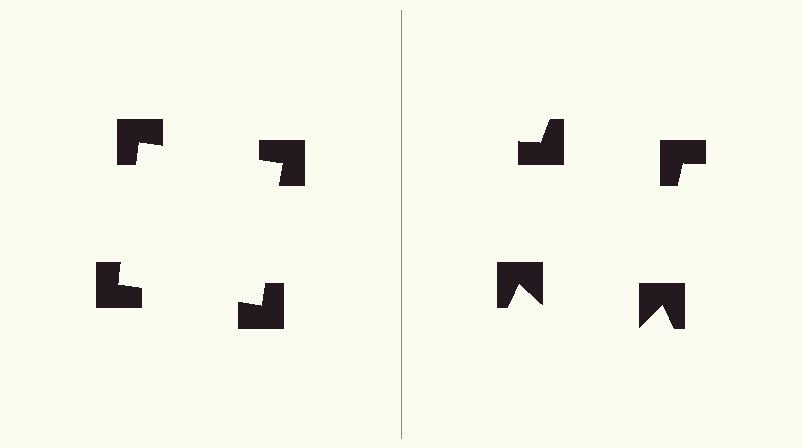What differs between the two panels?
The notched squares are positioned identically on both sides; only the wedge orientations differ. On the left they align to a square; on the right they are misaligned.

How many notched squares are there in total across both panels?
8 — 4 on each side.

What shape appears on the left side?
An illusory square.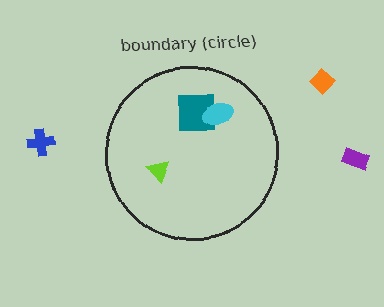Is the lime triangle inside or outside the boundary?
Inside.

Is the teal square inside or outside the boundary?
Inside.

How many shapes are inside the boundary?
3 inside, 3 outside.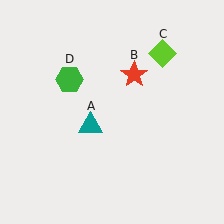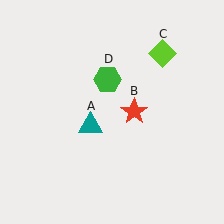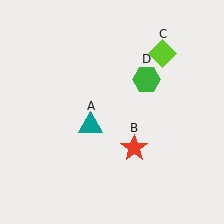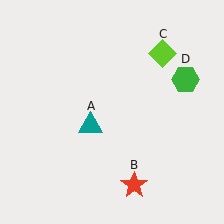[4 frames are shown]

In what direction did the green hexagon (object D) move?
The green hexagon (object D) moved right.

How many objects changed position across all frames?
2 objects changed position: red star (object B), green hexagon (object D).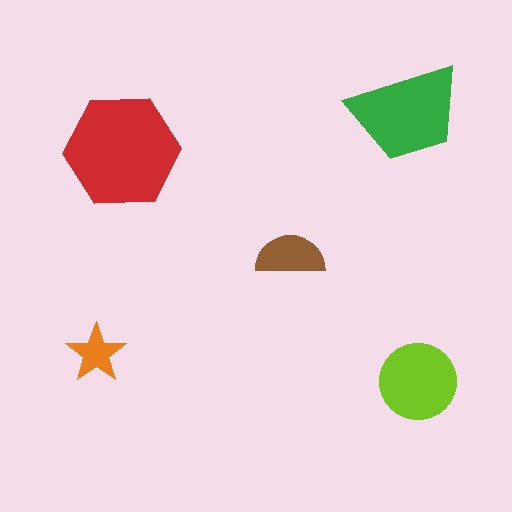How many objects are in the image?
There are 5 objects in the image.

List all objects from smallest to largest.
The orange star, the brown semicircle, the lime circle, the green trapezoid, the red hexagon.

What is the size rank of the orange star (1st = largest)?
5th.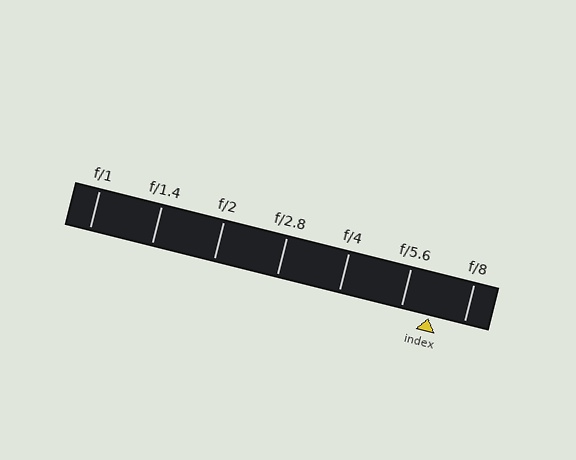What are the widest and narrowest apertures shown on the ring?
The widest aperture shown is f/1 and the narrowest is f/8.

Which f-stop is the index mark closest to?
The index mark is closest to f/5.6.